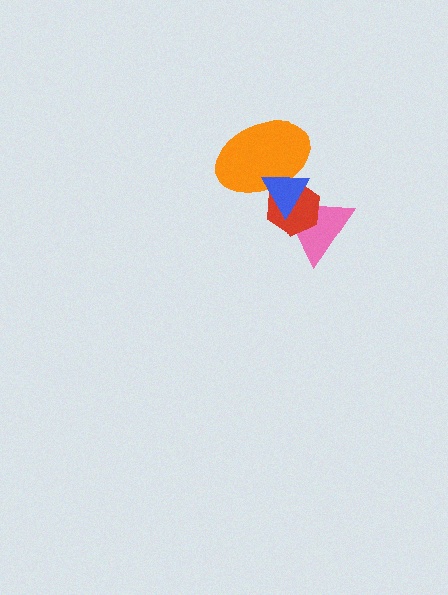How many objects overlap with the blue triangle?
3 objects overlap with the blue triangle.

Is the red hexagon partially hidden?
Yes, it is partially covered by another shape.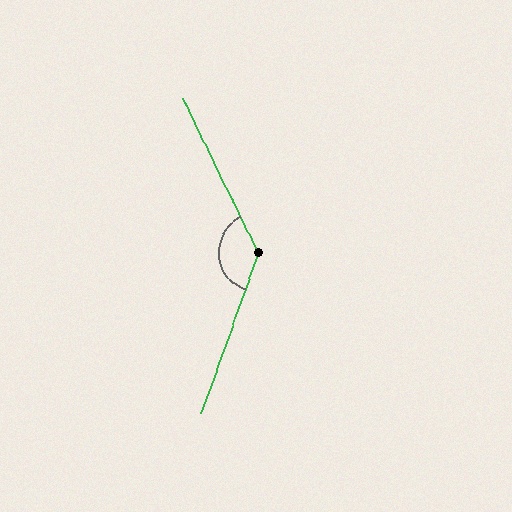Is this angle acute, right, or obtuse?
It is obtuse.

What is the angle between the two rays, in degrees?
Approximately 134 degrees.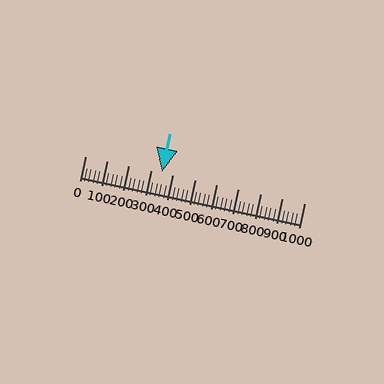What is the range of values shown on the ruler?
The ruler shows values from 0 to 1000.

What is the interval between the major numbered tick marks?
The major tick marks are spaced 100 units apart.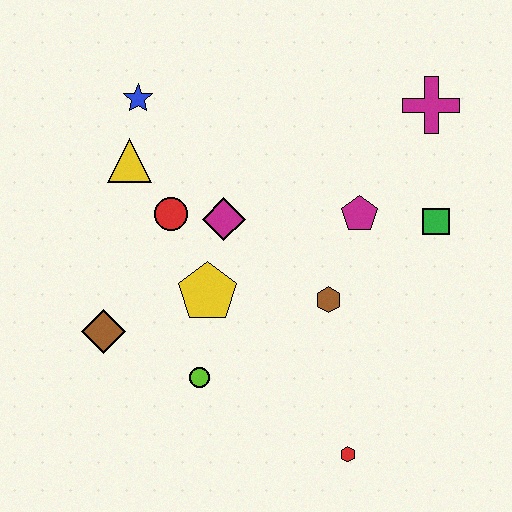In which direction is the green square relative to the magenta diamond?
The green square is to the right of the magenta diamond.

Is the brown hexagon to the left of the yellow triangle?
No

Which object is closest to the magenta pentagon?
The green square is closest to the magenta pentagon.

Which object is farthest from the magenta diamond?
The red hexagon is farthest from the magenta diamond.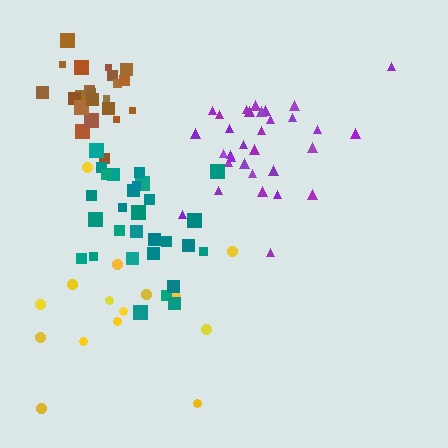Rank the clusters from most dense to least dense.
brown, teal, purple, yellow.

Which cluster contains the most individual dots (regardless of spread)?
Purple (32).